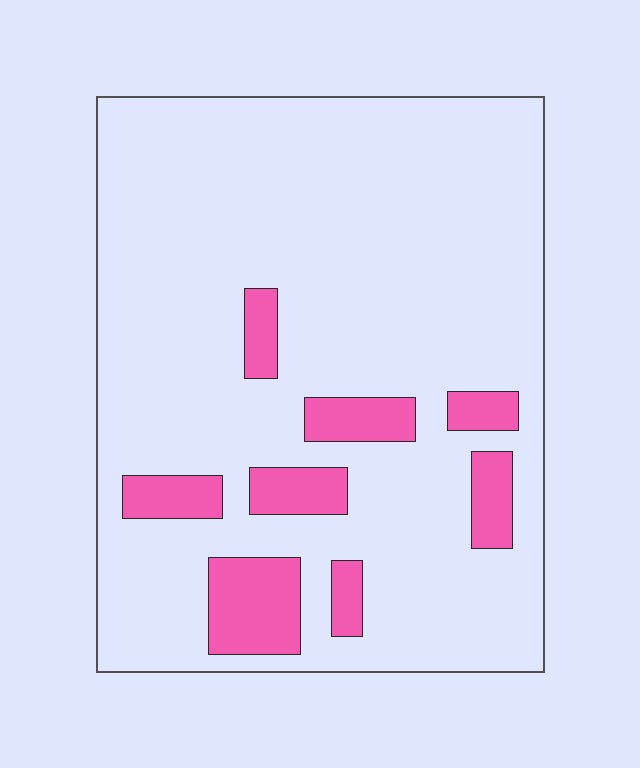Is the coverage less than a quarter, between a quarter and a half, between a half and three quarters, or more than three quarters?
Less than a quarter.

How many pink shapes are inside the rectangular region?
8.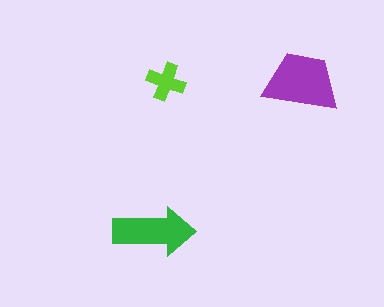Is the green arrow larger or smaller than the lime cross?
Larger.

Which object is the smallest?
The lime cross.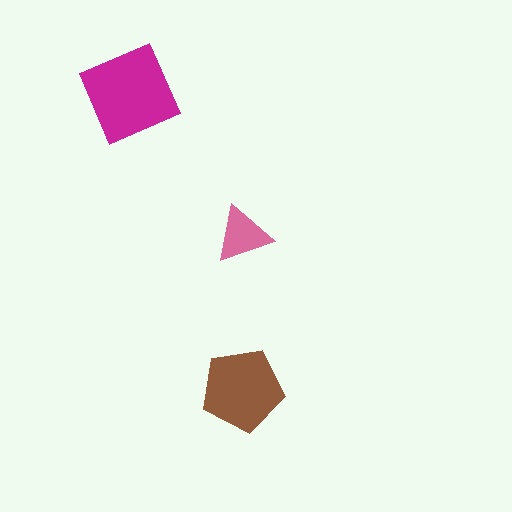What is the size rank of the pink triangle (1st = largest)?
3rd.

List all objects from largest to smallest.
The magenta square, the brown pentagon, the pink triangle.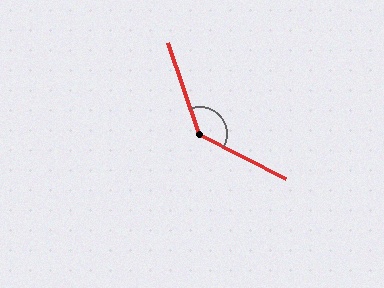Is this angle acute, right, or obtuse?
It is obtuse.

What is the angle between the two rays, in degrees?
Approximately 137 degrees.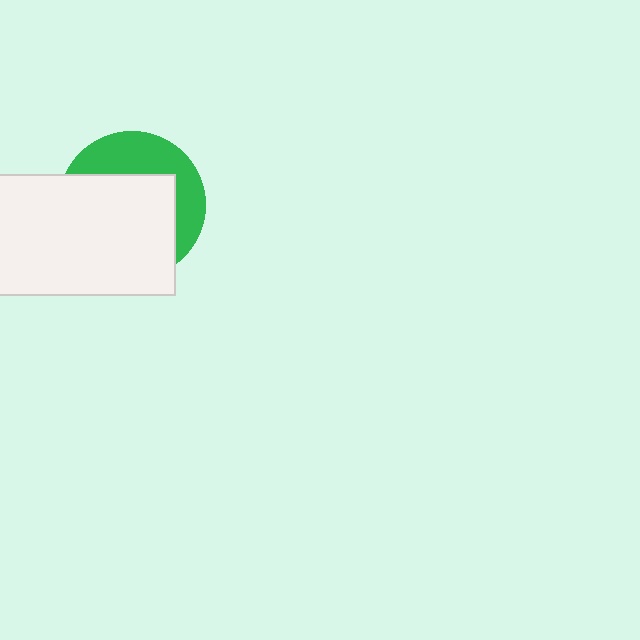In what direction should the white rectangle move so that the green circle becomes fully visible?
The white rectangle should move toward the lower-left. That is the shortest direction to clear the overlap and leave the green circle fully visible.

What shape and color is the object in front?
The object in front is a white rectangle.